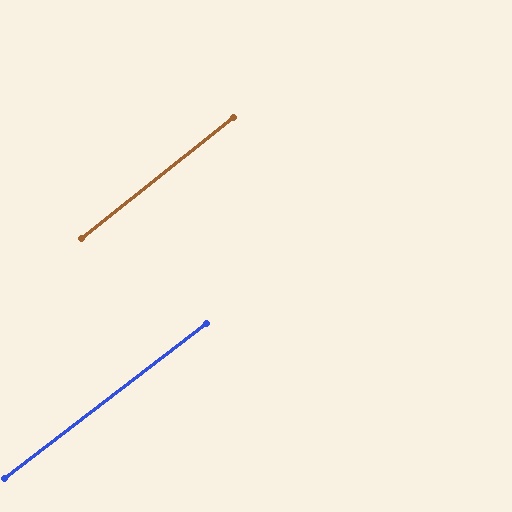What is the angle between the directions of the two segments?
Approximately 1 degree.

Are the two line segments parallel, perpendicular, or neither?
Parallel — their directions differ by only 1.1°.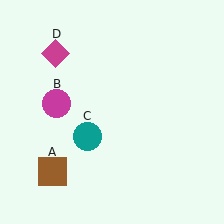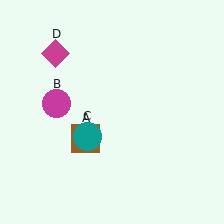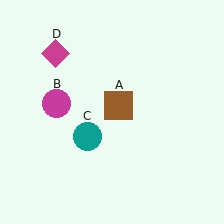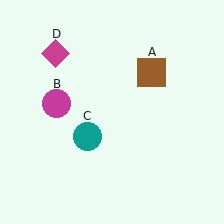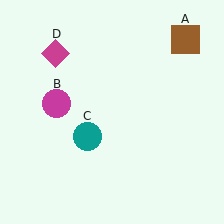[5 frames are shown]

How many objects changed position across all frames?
1 object changed position: brown square (object A).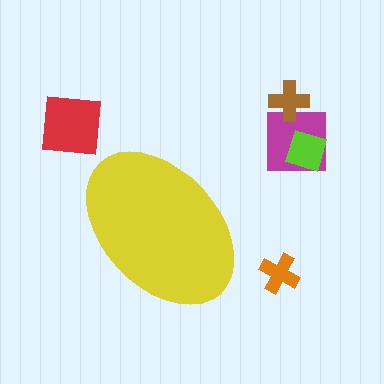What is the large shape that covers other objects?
A yellow ellipse.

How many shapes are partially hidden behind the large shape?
0 shapes are partially hidden.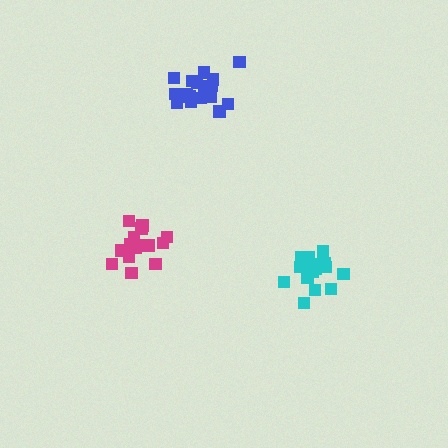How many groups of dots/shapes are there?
There are 3 groups.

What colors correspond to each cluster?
The clusters are colored: magenta, cyan, blue.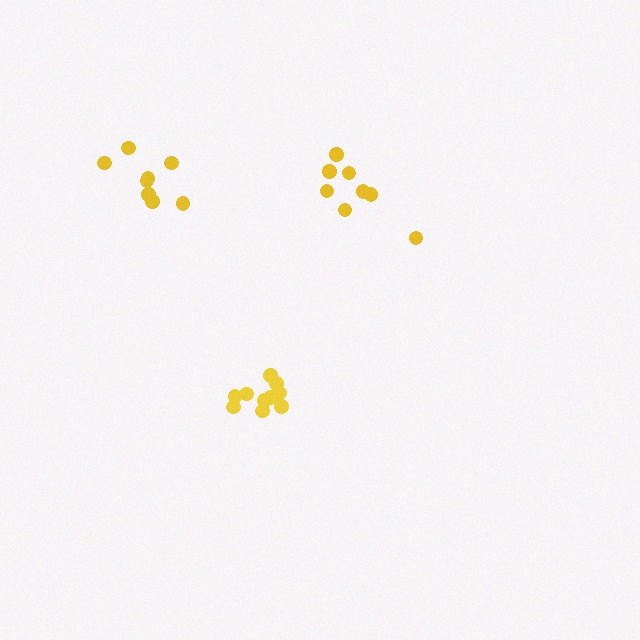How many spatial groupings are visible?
There are 3 spatial groupings.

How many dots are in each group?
Group 1: 10 dots, Group 2: 8 dots, Group 3: 8 dots (26 total).